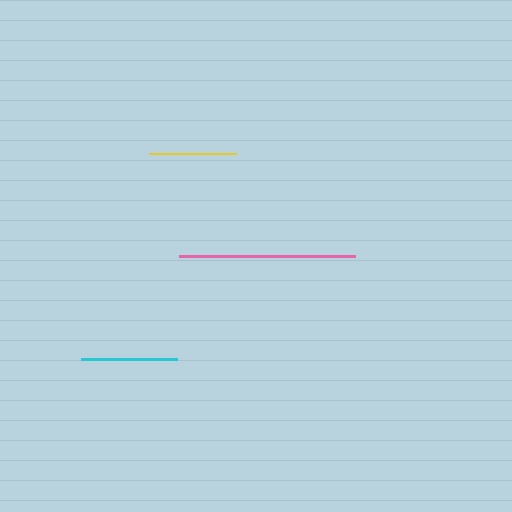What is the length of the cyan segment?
The cyan segment is approximately 96 pixels long.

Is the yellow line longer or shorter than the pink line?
The pink line is longer than the yellow line.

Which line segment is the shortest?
The yellow line is the shortest at approximately 86 pixels.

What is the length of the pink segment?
The pink segment is approximately 176 pixels long.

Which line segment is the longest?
The pink line is the longest at approximately 176 pixels.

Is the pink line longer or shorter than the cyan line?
The pink line is longer than the cyan line.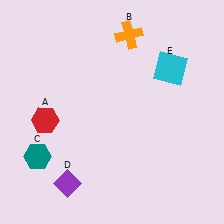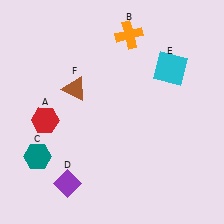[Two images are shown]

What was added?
A brown triangle (F) was added in Image 2.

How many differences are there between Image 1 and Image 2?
There is 1 difference between the two images.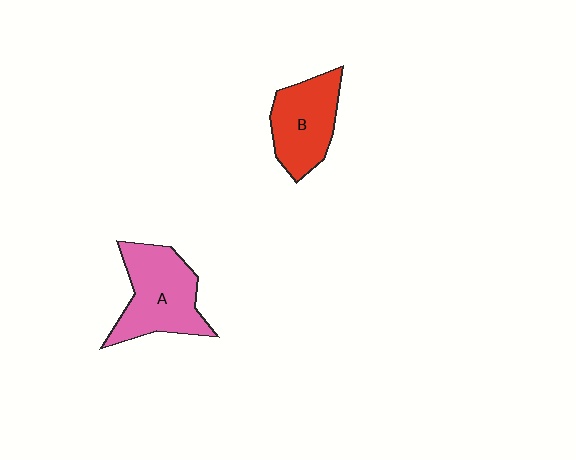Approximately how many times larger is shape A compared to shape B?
Approximately 1.2 times.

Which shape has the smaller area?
Shape B (red).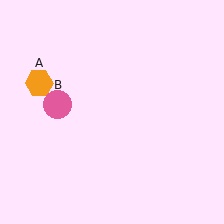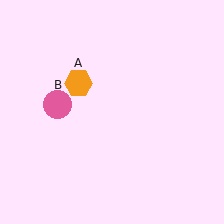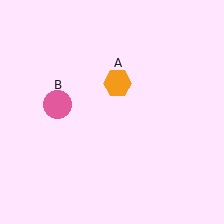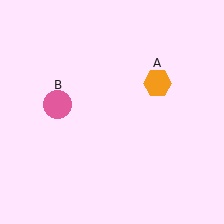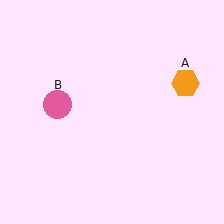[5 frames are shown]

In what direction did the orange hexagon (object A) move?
The orange hexagon (object A) moved right.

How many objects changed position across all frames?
1 object changed position: orange hexagon (object A).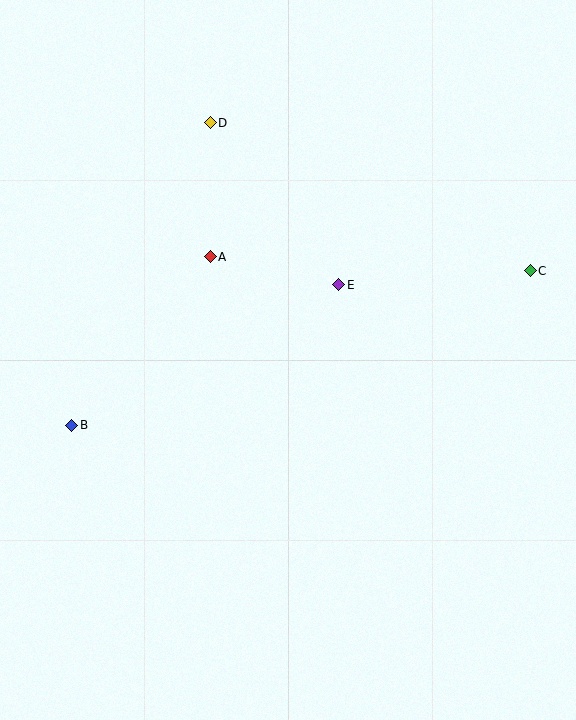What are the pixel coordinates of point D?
Point D is at (210, 123).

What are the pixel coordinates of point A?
Point A is at (210, 257).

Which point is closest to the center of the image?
Point E at (339, 285) is closest to the center.